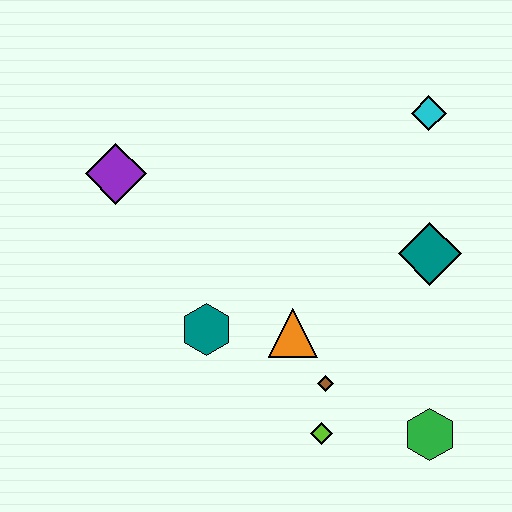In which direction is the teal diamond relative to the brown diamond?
The teal diamond is above the brown diamond.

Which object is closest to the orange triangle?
The brown diamond is closest to the orange triangle.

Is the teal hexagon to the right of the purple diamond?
Yes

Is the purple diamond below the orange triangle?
No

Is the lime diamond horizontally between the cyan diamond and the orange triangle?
Yes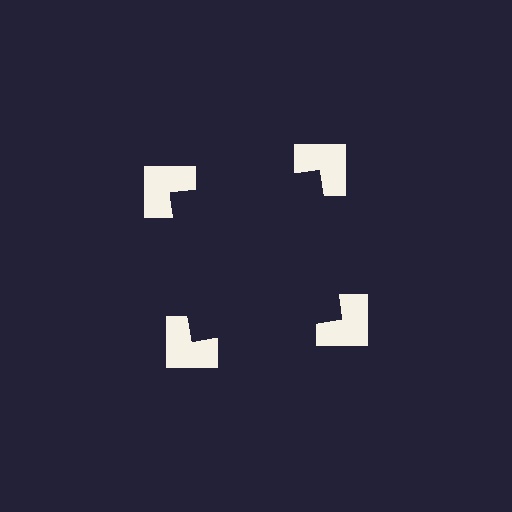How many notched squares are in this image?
There are 4 — one at each vertex of the illusory square.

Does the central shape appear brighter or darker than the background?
It typically appears slightly darker than the background, even though no actual brightness change is drawn.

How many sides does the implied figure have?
4 sides.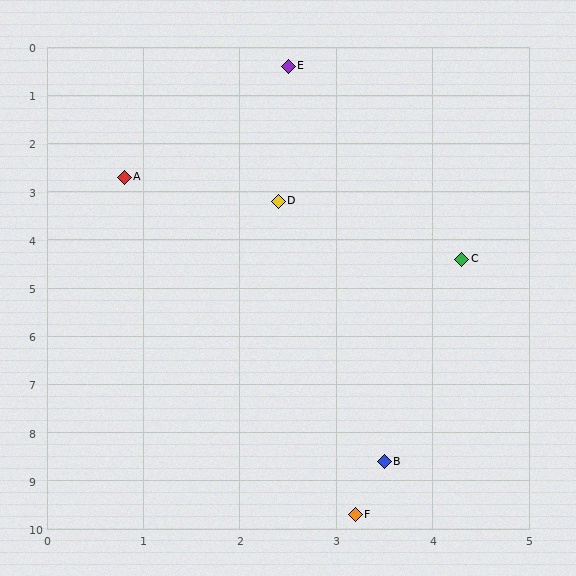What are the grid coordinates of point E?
Point E is at approximately (2.5, 0.4).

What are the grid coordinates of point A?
Point A is at approximately (0.8, 2.7).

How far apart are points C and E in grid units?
Points C and E are about 4.4 grid units apart.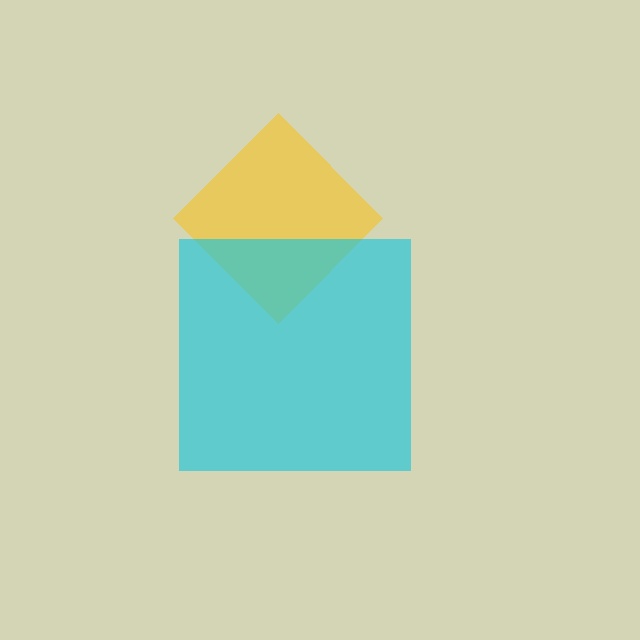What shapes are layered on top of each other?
The layered shapes are: a yellow diamond, a cyan square.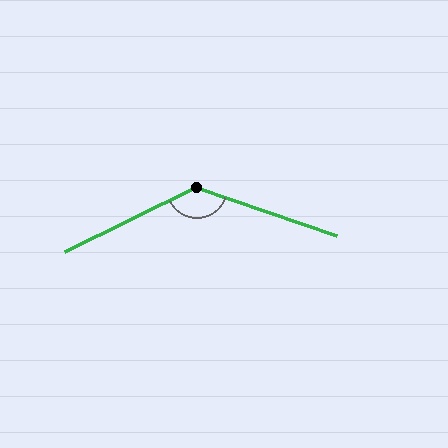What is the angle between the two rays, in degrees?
Approximately 135 degrees.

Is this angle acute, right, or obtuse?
It is obtuse.